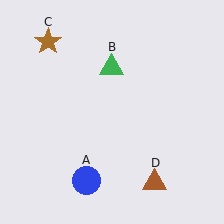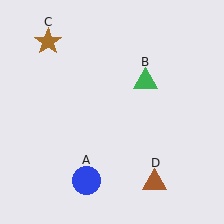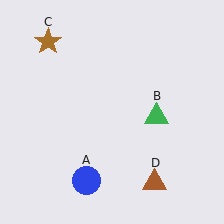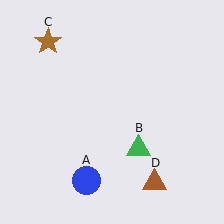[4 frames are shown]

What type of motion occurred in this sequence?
The green triangle (object B) rotated clockwise around the center of the scene.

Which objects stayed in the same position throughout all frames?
Blue circle (object A) and brown star (object C) and brown triangle (object D) remained stationary.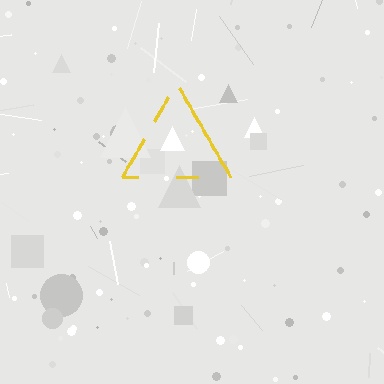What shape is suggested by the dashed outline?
The dashed outline suggests a triangle.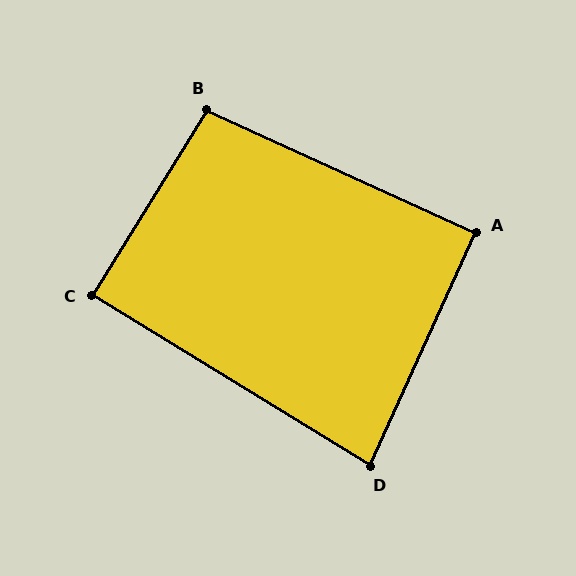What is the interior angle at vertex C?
Approximately 90 degrees (approximately right).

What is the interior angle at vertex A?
Approximately 90 degrees (approximately right).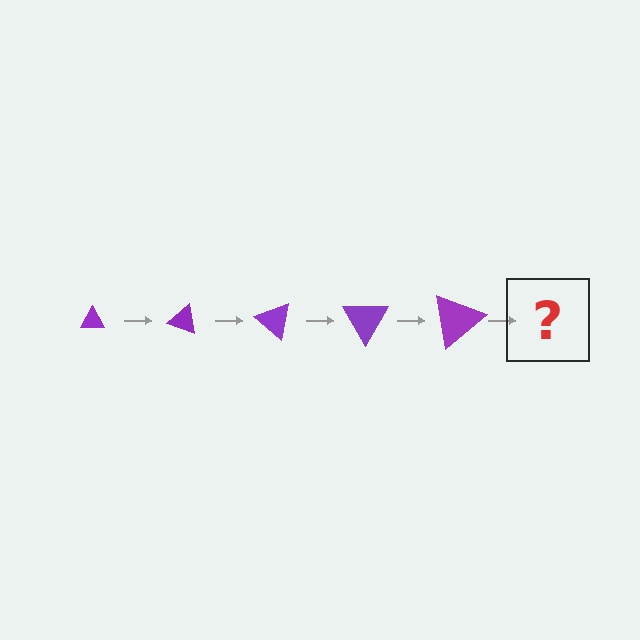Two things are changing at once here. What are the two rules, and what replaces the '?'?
The two rules are that the triangle grows larger each step and it rotates 20 degrees each step. The '?' should be a triangle, larger than the previous one and rotated 100 degrees from the start.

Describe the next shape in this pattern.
It should be a triangle, larger than the previous one and rotated 100 degrees from the start.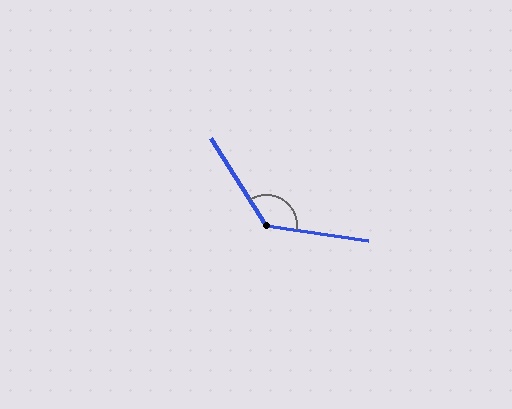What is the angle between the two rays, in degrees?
Approximately 131 degrees.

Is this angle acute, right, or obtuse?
It is obtuse.